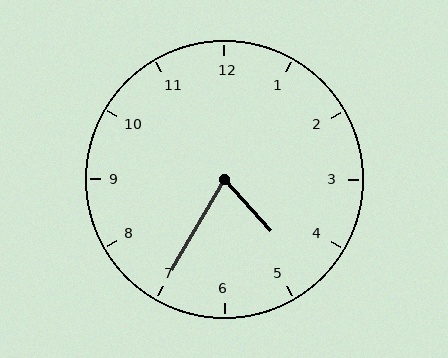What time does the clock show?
4:35.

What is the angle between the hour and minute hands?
Approximately 72 degrees.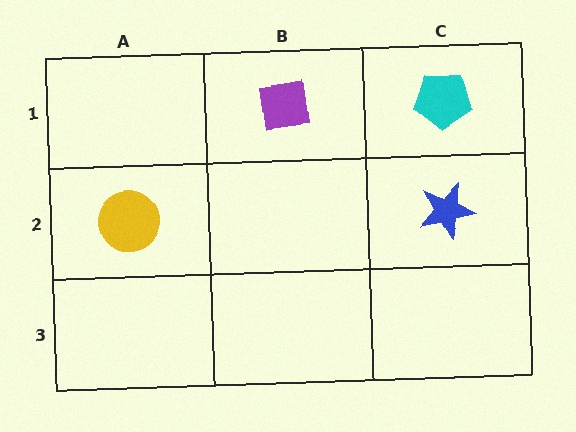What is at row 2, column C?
A blue star.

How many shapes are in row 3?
0 shapes.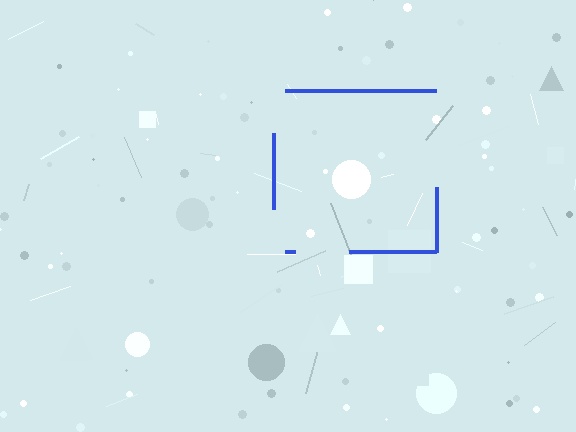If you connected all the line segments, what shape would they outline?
They would outline a square.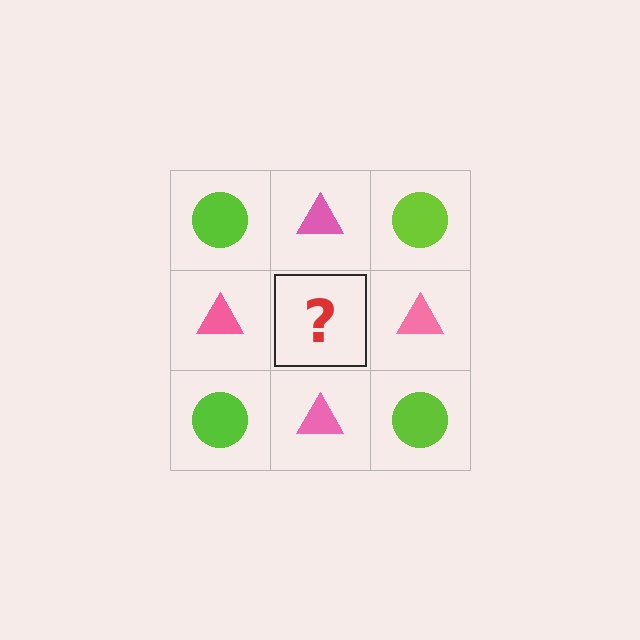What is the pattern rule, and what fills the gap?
The rule is that it alternates lime circle and pink triangle in a checkerboard pattern. The gap should be filled with a lime circle.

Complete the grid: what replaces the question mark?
The question mark should be replaced with a lime circle.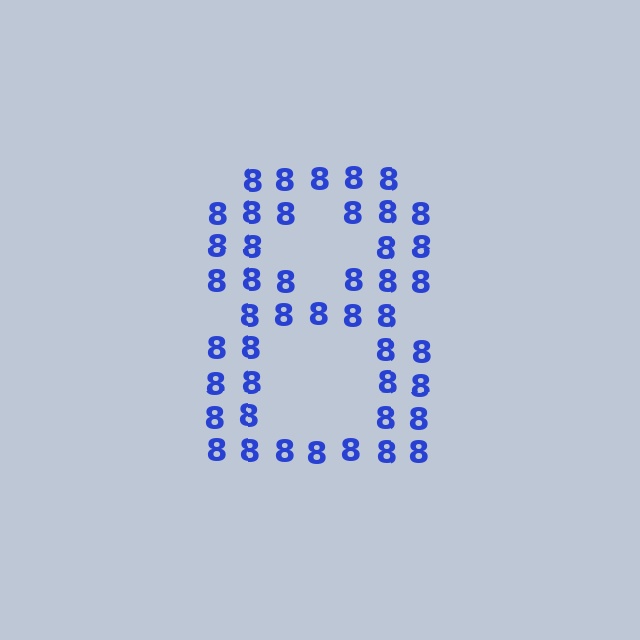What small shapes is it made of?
It is made of small digit 8's.